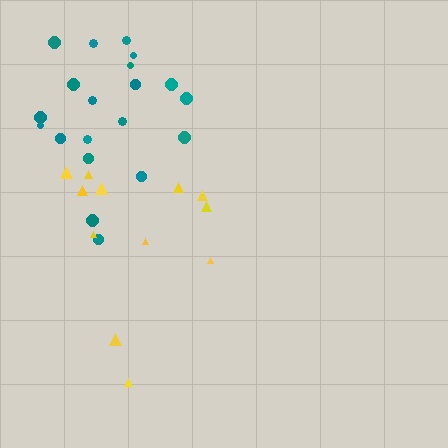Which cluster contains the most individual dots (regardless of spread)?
Teal (20).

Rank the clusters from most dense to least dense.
teal, yellow.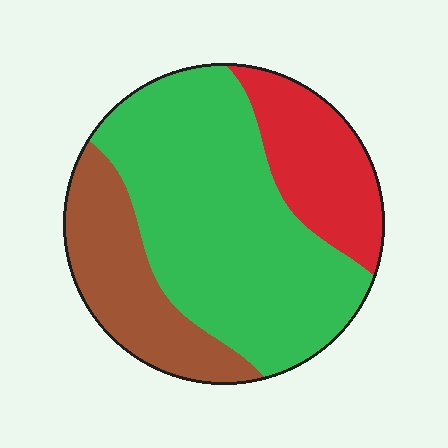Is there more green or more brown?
Green.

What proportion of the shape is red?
Red takes up about one fifth (1/5) of the shape.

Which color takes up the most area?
Green, at roughly 55%.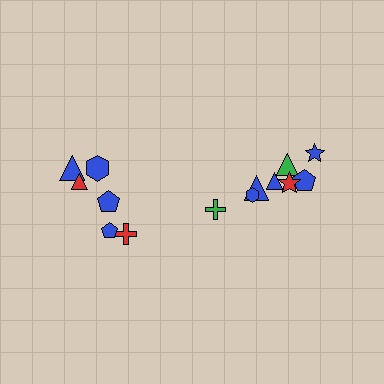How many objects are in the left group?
There are 6 objects.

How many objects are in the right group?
There are 8 objects.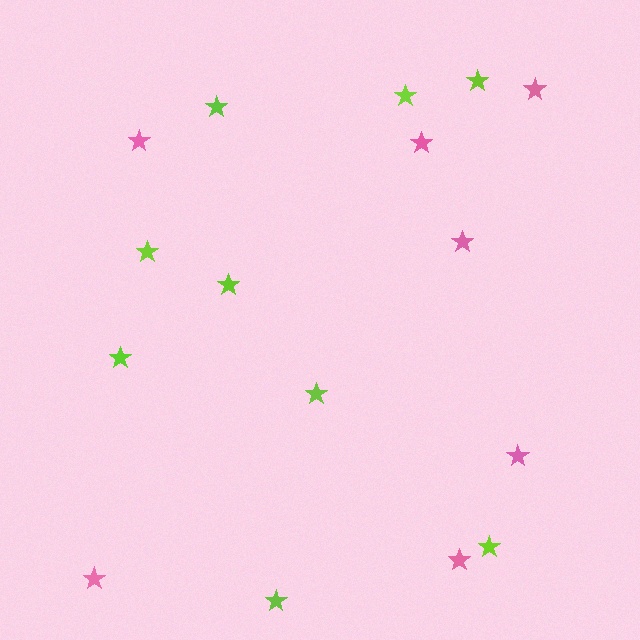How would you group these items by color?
There are 2 groups: one group of lime stars (9) and one group of pink stars (7).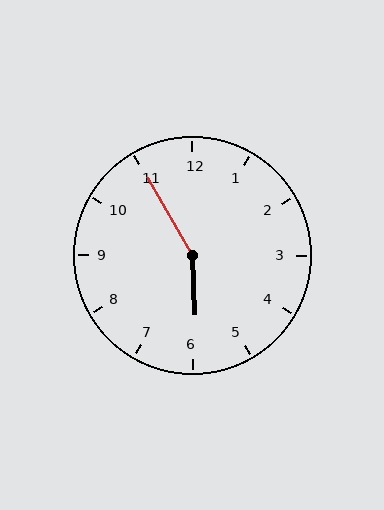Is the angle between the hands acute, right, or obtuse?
It is obtuse.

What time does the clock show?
5:55.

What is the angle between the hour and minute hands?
Approximately 152 degrees.